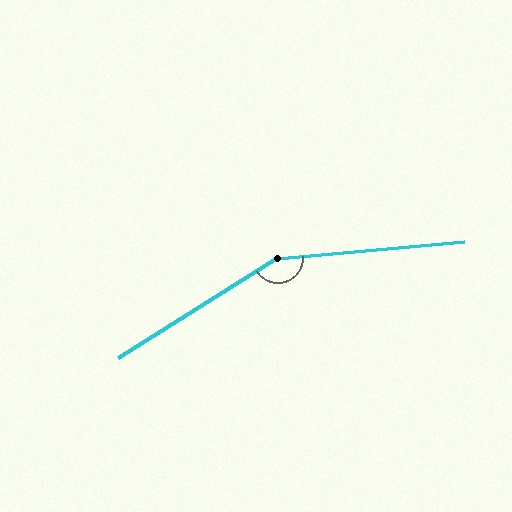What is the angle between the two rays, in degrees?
Approximately 153 degrees.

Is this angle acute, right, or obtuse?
It is obtuse.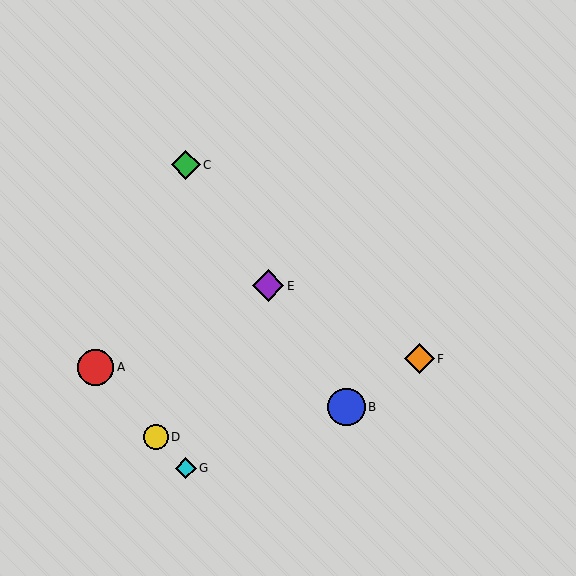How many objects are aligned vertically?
2 objects (C, G) are aligned vertically.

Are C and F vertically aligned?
No, C is at x≈186 and F is at x≈419.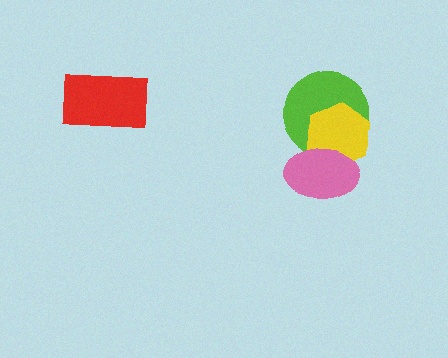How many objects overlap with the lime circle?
2 objects overlap with the lime circle.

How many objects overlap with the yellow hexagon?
2 objects overlap with the yellow hexagon.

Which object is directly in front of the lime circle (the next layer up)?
The yellow hexagon is directly in front of the lime circle.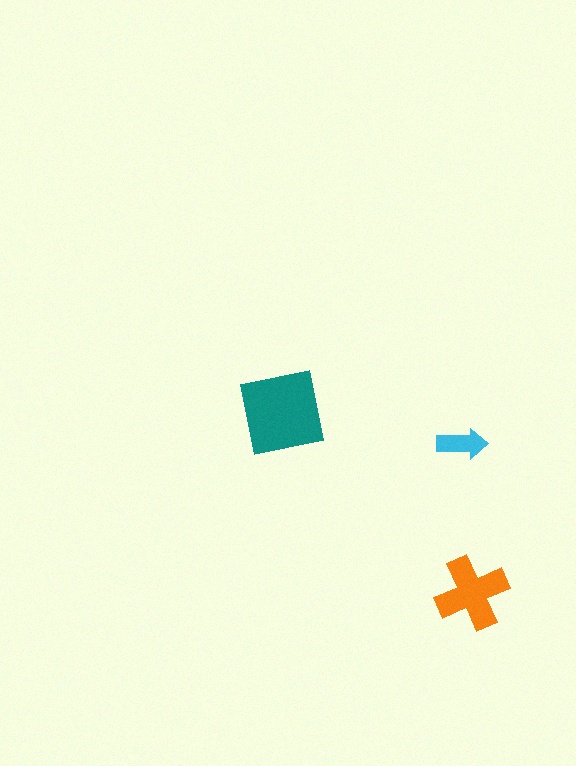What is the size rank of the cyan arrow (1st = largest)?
3rd.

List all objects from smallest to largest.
The cyan arrow, the orange cross, the teal square.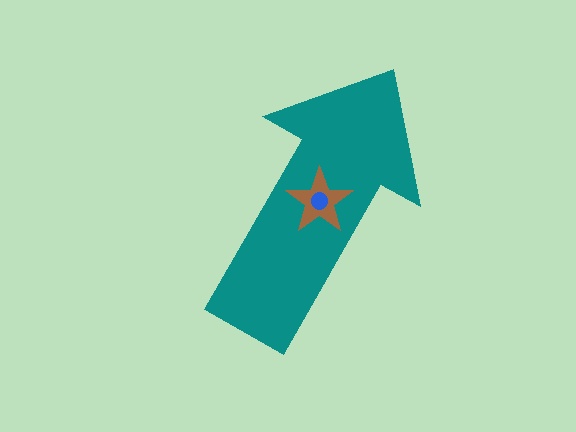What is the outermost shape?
The teal arrow.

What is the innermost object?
The blue circle.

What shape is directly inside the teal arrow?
The brown star.